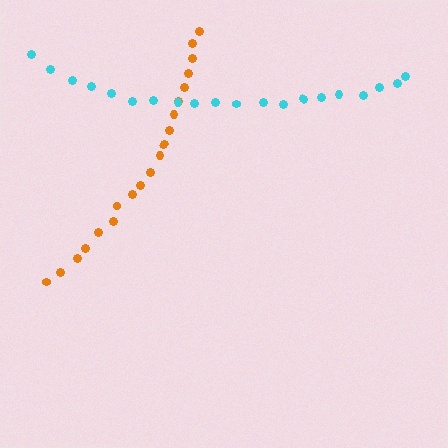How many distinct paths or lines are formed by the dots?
There are 2 distinct paths.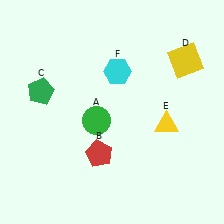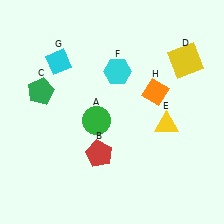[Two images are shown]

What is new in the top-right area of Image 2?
An orange diamond (H) was added in the top-right area of Image 2.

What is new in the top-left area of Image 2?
A cyan diamond (G) was added in the top-left area of Image 2.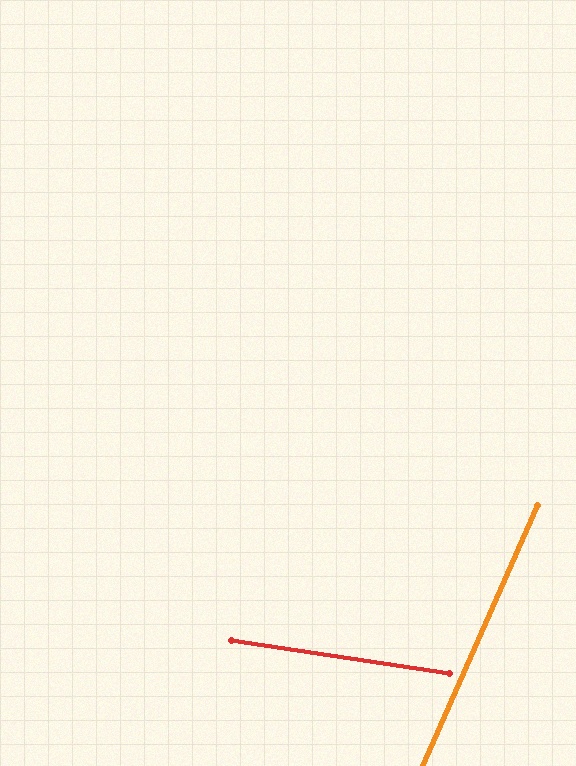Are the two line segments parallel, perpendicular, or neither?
Neither parallel nor perpendicular — they differ by about 75°.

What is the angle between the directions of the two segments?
Approximately 75 degrees.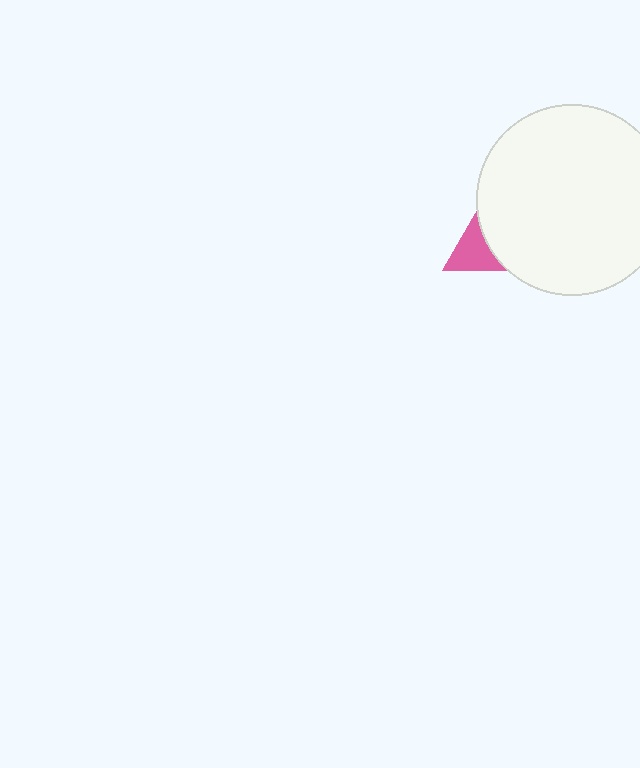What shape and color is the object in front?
The object in front is a white circle.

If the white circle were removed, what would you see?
You would see the complete pink triangle.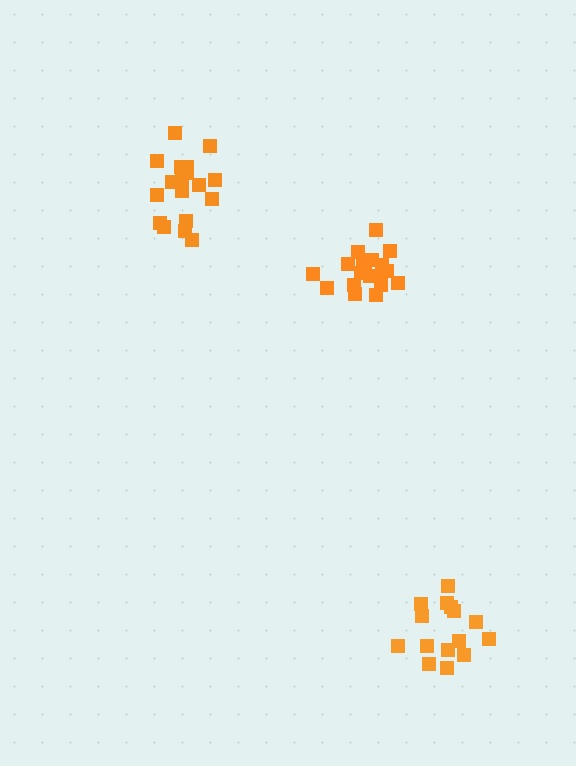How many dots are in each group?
Group 1: 15 dots, Group 2: 19 dots, Group 3: 18 dots (52 total).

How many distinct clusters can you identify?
There are 3 distinct clusters.